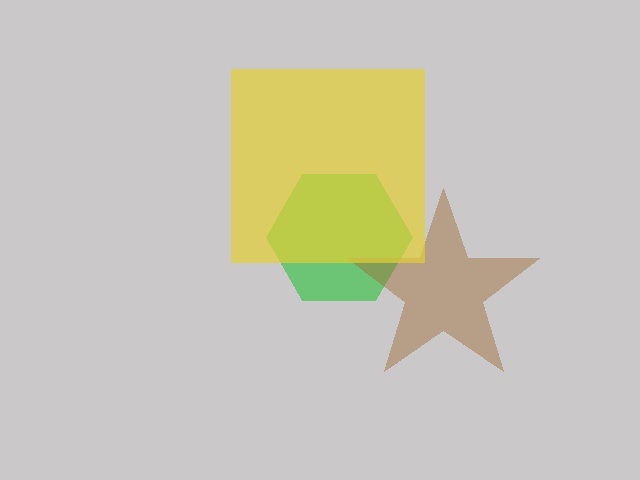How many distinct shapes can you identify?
There are 3 distinct shapes: a green hexagon, a brown star, a yellow square.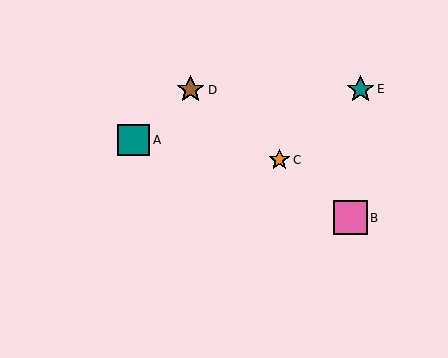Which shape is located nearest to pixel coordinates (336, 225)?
The pink square (labeled B) at (350, 218) is nearest to that location.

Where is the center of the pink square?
The center of the pink square is at (350, 218).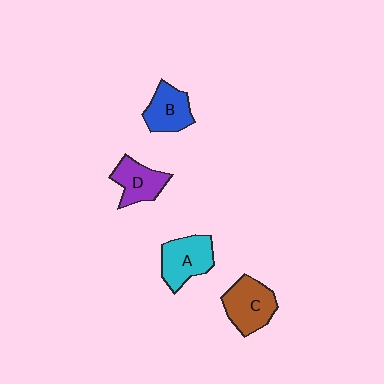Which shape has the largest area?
Shape C (brown).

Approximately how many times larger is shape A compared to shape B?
Approximately 1.2 times.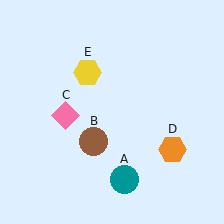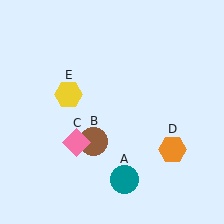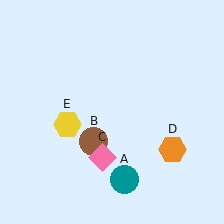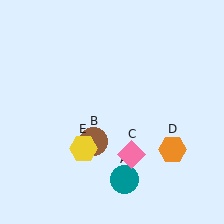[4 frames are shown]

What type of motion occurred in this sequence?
The pink diamond (object C), yellow hexagon (object E) rotated counterclockwise around the center of the scene.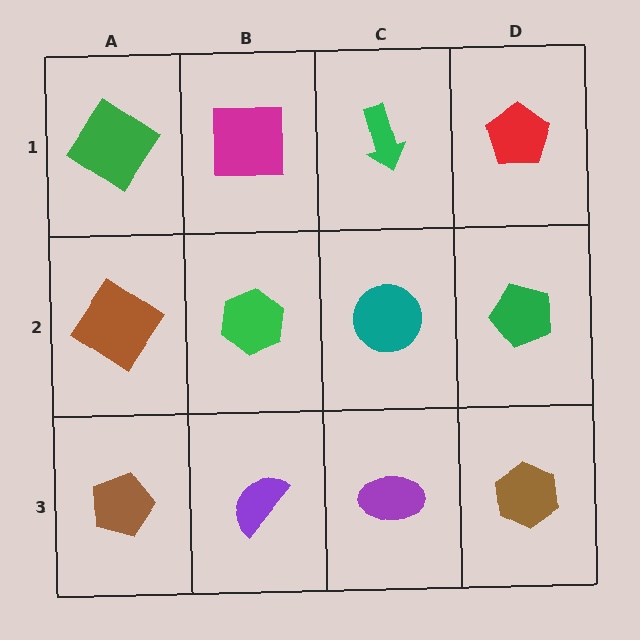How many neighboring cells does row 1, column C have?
3.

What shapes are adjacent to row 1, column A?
A brown diamond (row 2, column A), a magenta square (row 1, column B).